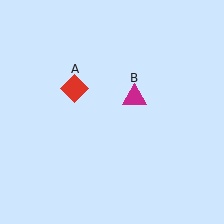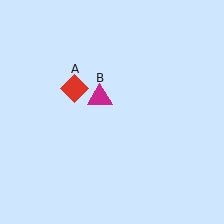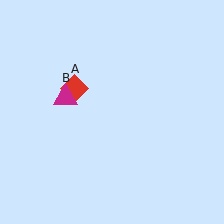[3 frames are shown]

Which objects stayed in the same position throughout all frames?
Red diamond (object A) remained stationary.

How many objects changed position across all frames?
1 object changed position: magenta triangle (object B).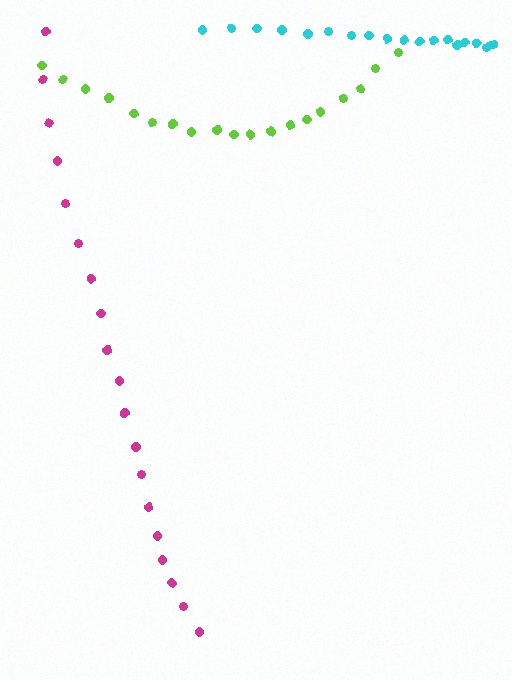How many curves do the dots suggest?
There are 3 distinct paths.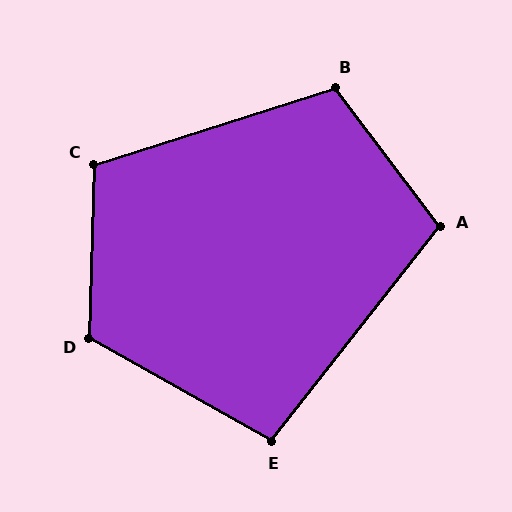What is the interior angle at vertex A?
Approximately 105 degrees (obtuse).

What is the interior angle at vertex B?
Approximately 109 degrees (obtuse).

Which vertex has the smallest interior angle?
E, at approximately 99 degrees.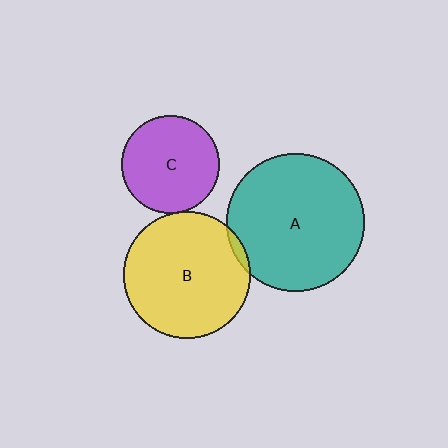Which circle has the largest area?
Circle A (teal).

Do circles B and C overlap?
Yes.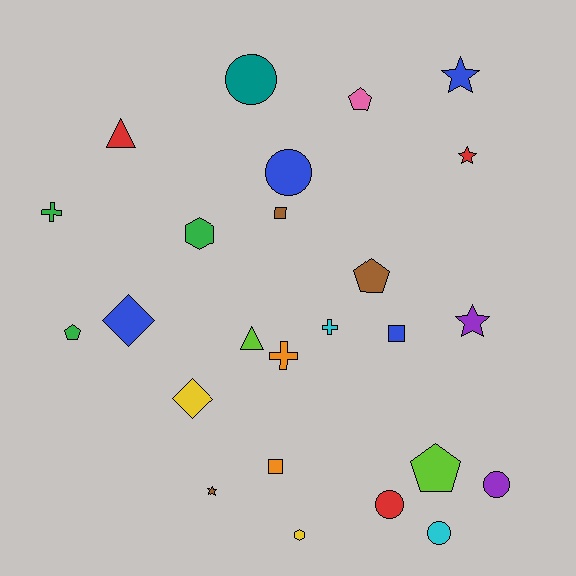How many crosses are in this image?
There are 3 crosses.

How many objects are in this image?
There are 25 objects.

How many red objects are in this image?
There are 3 red objects.